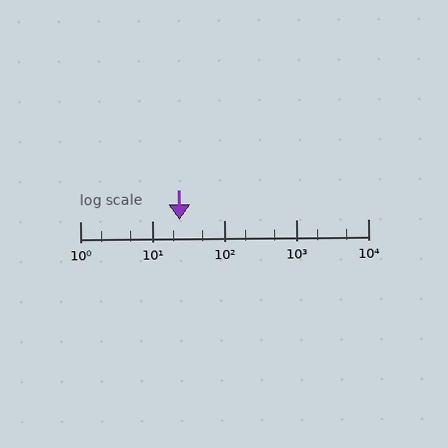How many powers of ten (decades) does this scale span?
The scale spans 4 decades, from 1 to 10000.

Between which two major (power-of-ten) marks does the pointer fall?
The pointer is between 10 and 100.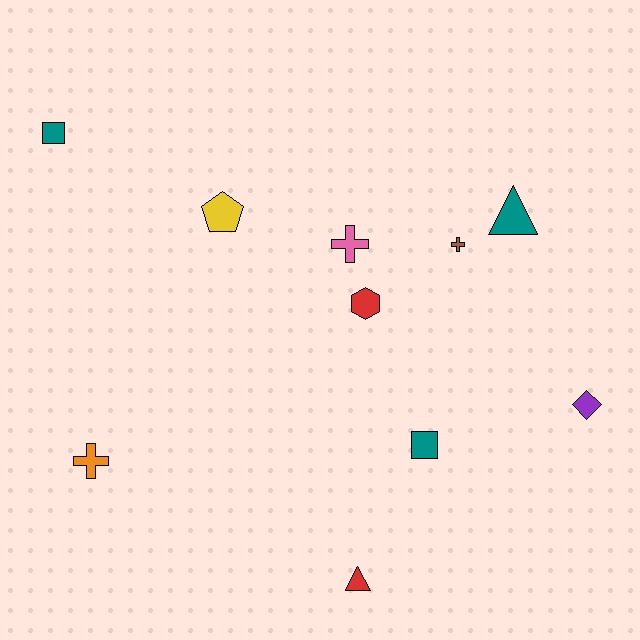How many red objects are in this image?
There are 2 red objects.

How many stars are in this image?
There are no stars.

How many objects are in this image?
There are 10 objects.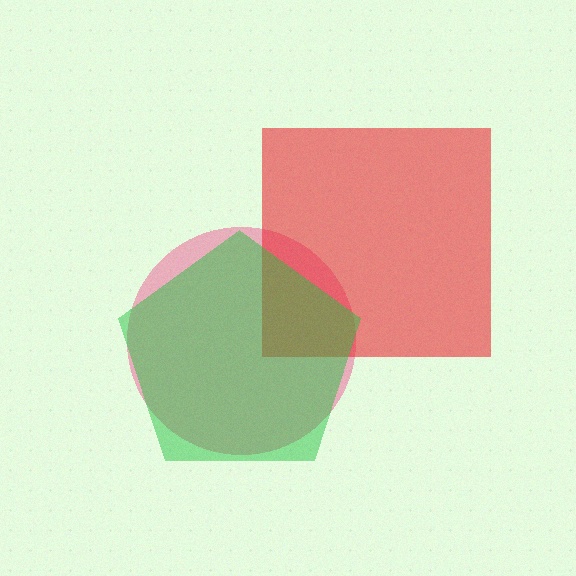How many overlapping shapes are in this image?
There are 3 overlapping shapes in the image.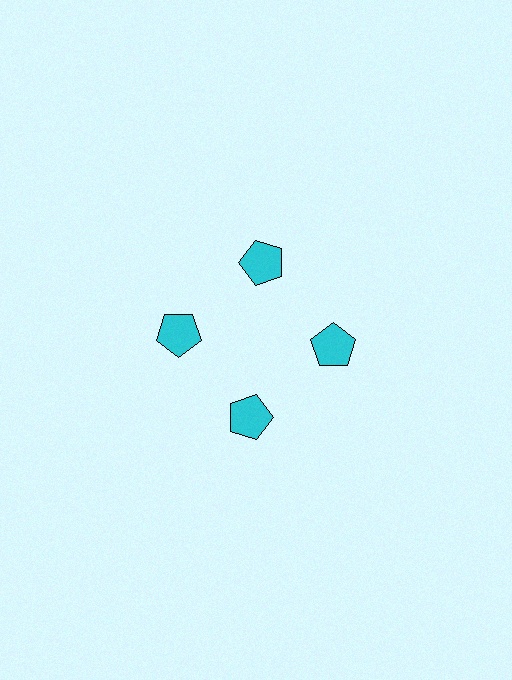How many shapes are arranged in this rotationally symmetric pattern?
There are 4 shapes, arranged in 4 groups of 1.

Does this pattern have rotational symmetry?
Yes, this pattern has 4-fold rotational symmetry. It looks the same after rotating 90 degrees around the center.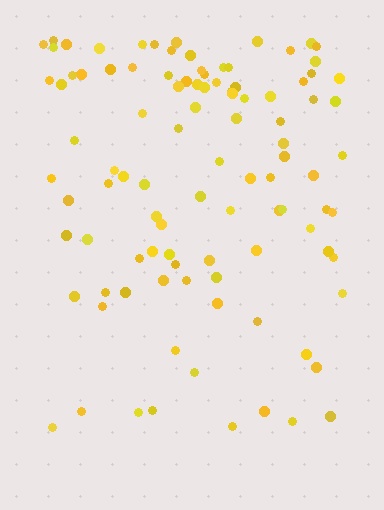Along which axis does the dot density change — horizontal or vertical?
Vertical.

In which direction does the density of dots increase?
From bottom to top, with the top side densest.